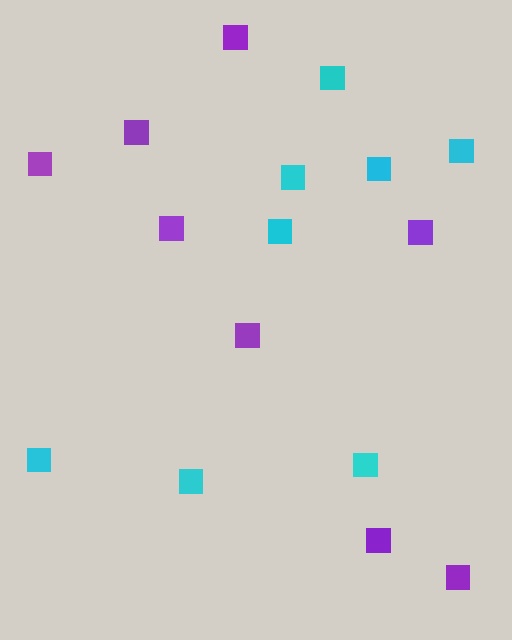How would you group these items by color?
There are 2 groups: one group of purple squares (8) and one group of cyan squares (8).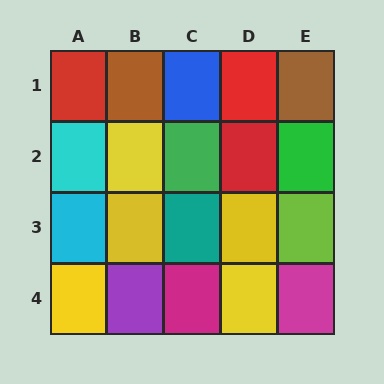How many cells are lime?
1 cell is lime.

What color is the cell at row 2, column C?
Green.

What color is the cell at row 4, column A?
Yellow.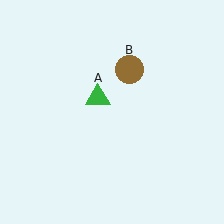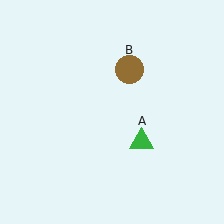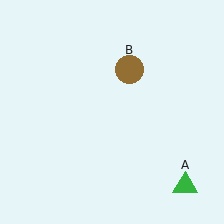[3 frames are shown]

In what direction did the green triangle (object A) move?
The green triangle (object A) moved down and to the right.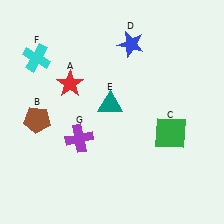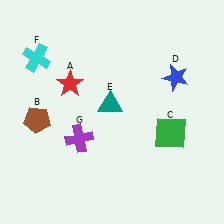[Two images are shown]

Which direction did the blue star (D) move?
The blue star (D) moved right.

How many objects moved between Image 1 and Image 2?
1 object moved between the two images.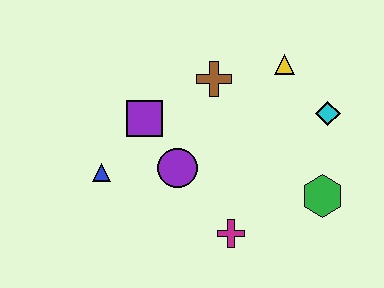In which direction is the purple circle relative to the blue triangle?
The purple circle is to the right of the blue triangle.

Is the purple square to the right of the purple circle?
No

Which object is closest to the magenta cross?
The purple circle is closest to the magenta cross.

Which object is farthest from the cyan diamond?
The blue triangle is farthest from the cyan diamond.